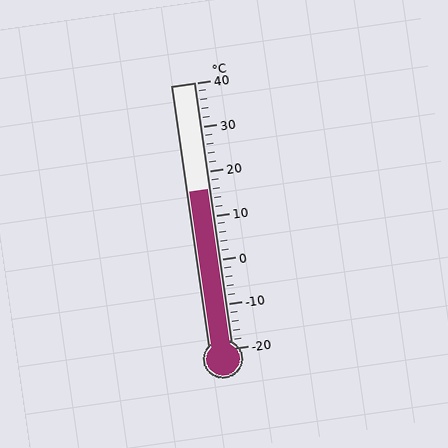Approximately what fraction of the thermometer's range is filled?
The thermometer is filled to approximately 60% of its range.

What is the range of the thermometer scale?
The thermometer scale ranges from -20°C to 40°C.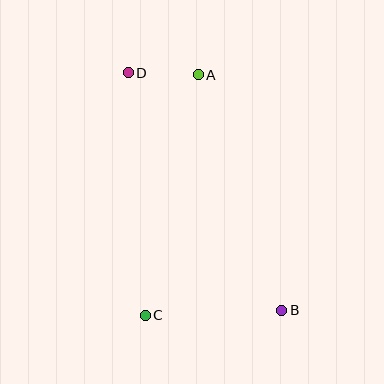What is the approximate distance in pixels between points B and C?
The distance between B and C is approximately 137 pixels.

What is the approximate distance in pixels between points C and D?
The distance between C and D is approximately 243 pixels.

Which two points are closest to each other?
Points A and D are closest to each other.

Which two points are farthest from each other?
Points B and D are farthest from each other.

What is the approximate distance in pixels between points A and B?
The distance between A and B is approximately 250 pixels.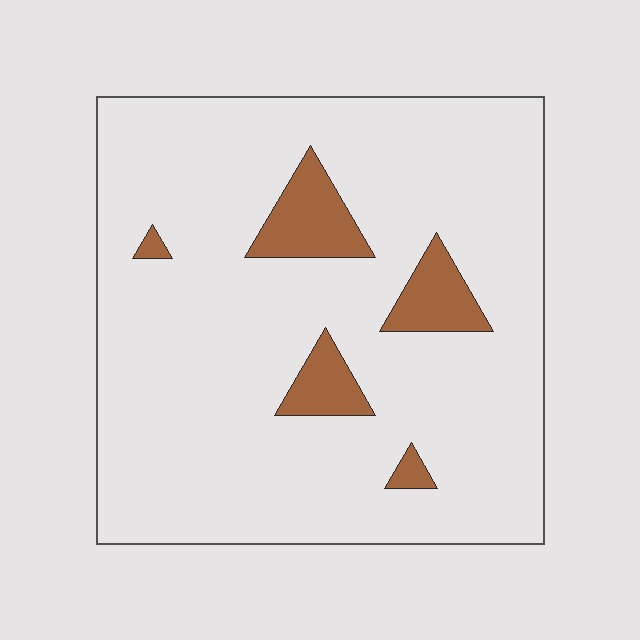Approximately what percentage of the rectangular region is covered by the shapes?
Approximately 10%.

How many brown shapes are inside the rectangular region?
5.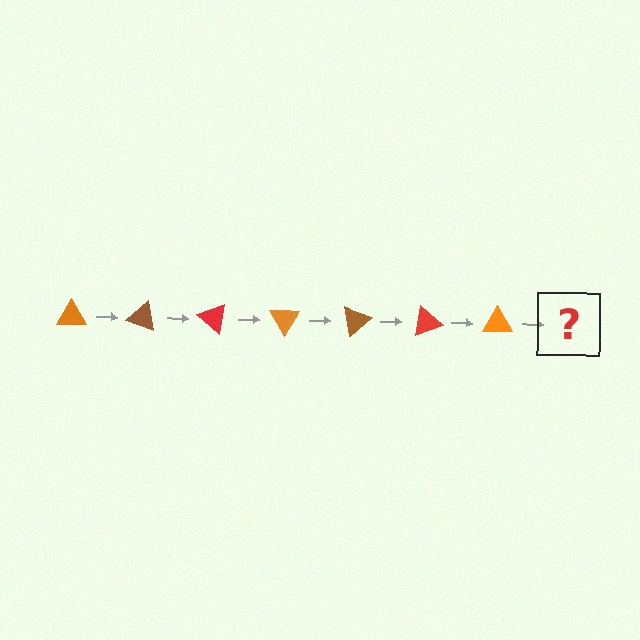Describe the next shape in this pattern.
It should be a brown triangle, rotated 140 degrees from the start.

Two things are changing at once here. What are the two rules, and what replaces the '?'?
The two rules are that it rotates 20 degrees each step and the color cycles through orange, brown, and red. The '?' should be a brown triangle, rotated 140 degrees from the start.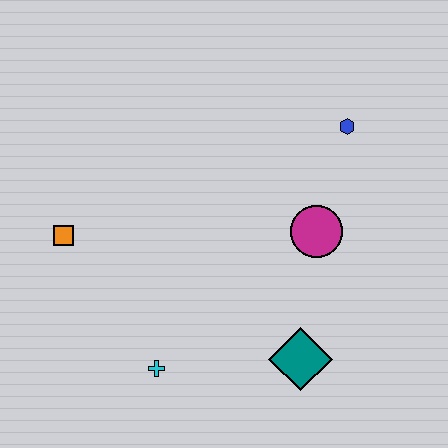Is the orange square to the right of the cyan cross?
No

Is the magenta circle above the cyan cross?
Yes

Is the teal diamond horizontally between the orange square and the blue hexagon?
Yes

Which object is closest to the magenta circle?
The blue hexagon is closest to the magenta circle.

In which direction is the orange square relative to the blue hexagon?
The orange square is to the left of the blue hexagon.